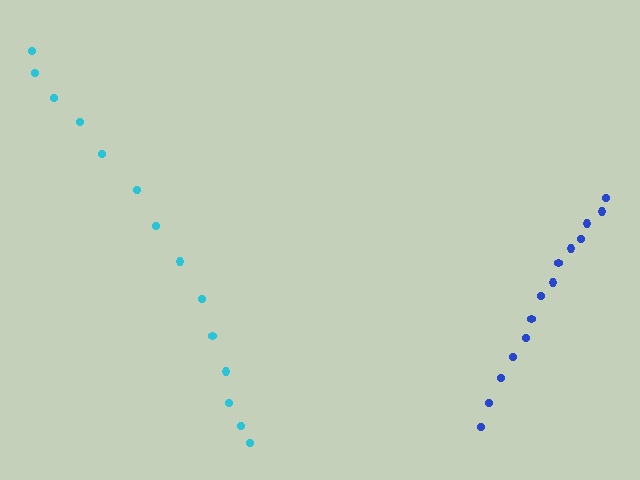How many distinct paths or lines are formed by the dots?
There are 2 distinct paths.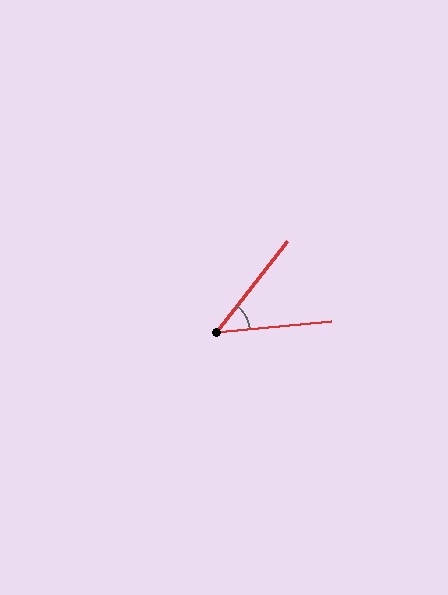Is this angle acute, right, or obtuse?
It is acute.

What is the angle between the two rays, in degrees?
Approximately 47 degrees.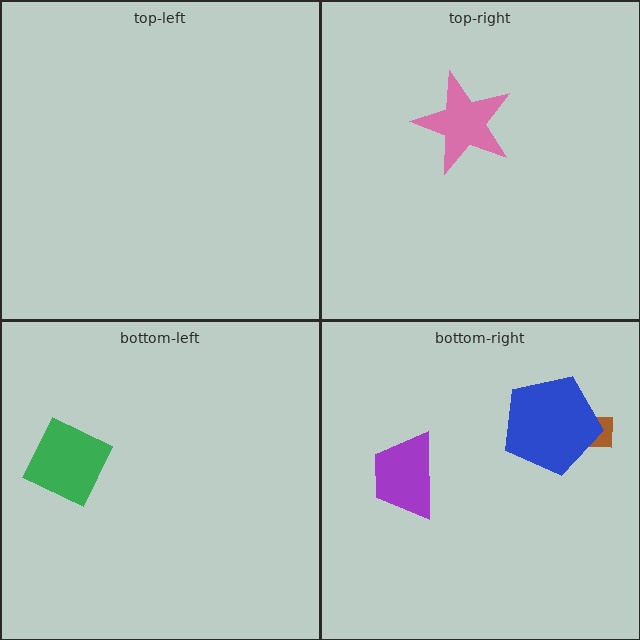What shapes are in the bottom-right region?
The purple trapezoid, the brown arrow, the blue pentagon.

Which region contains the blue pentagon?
The bottom-right region.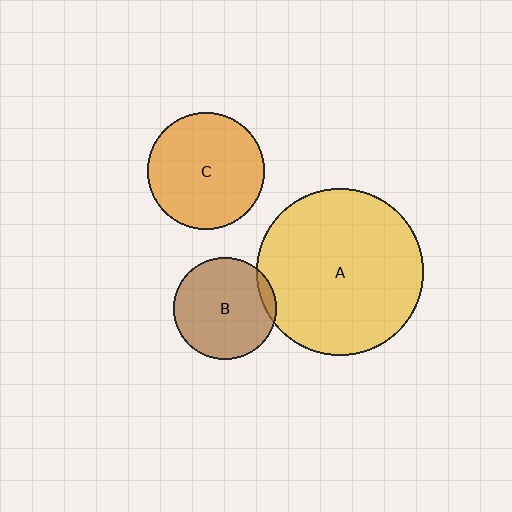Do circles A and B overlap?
Yes.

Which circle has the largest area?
Circle A (yellow).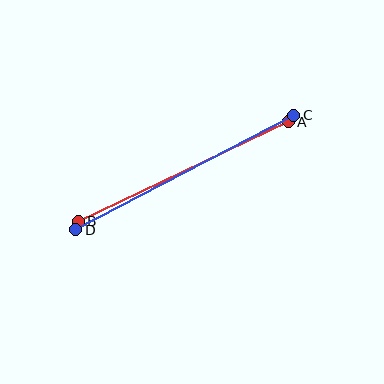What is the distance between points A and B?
The distance is approximately 232 pixels.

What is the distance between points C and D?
The distance is approximately 246 pixels.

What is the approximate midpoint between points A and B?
The midpoint is at approximately (183, 172) pixels.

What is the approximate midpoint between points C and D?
The midpoint is at approximately (185, 172) pixels.